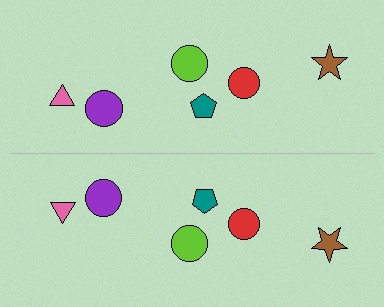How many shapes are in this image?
There are 12 shapes in this image.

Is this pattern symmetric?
Yes, this pattern has bilateral (reflection) symmetry.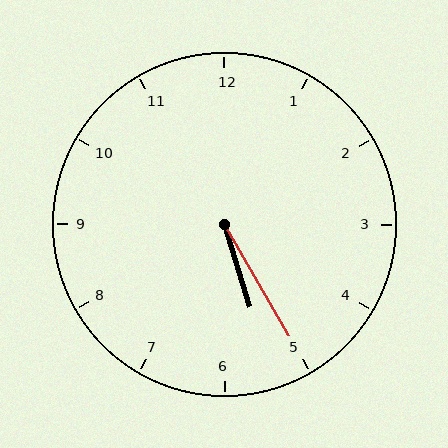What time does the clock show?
5:25.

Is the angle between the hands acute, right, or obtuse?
It is acute.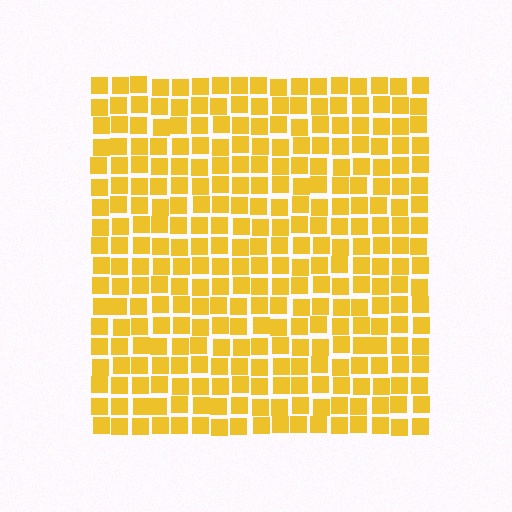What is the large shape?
The large shape is a square.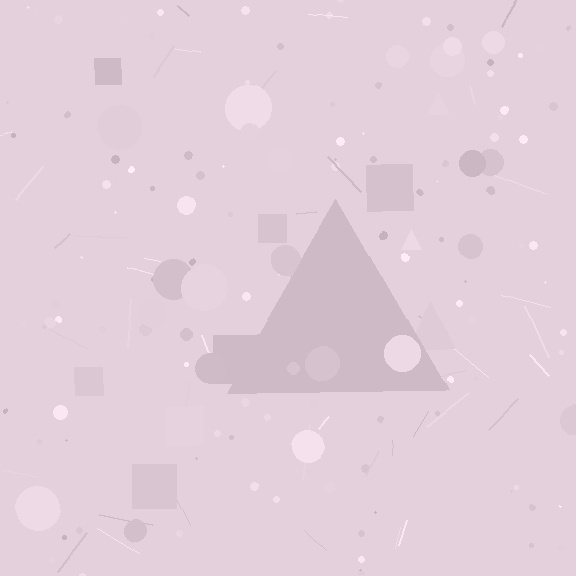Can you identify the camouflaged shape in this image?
The camouflaged shape is a triangle.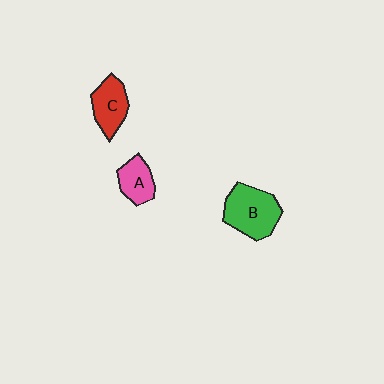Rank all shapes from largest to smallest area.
From largest to smallest: B (green), C (red), A (pink).